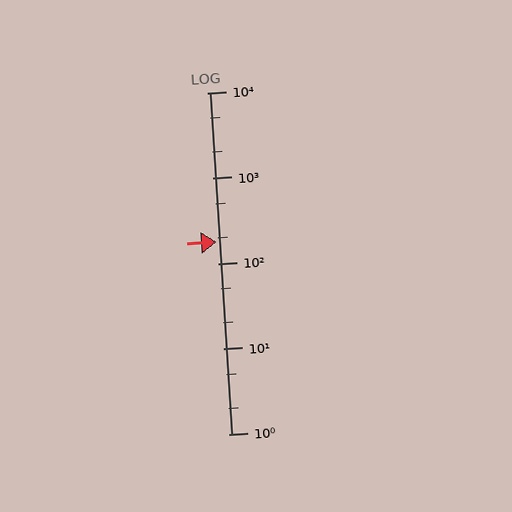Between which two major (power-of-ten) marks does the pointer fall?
The pointer is between 100 and 1000.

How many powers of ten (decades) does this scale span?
The scale spans 4 decades, from 1 to 10000.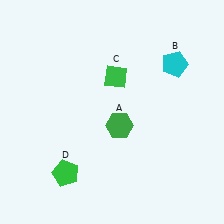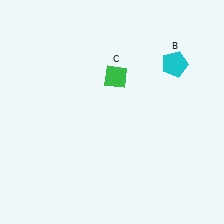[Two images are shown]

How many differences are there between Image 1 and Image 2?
There are 2 differences between the two images.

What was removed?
The green pentagon (D), the green hexagon (A) were removed in Image 2.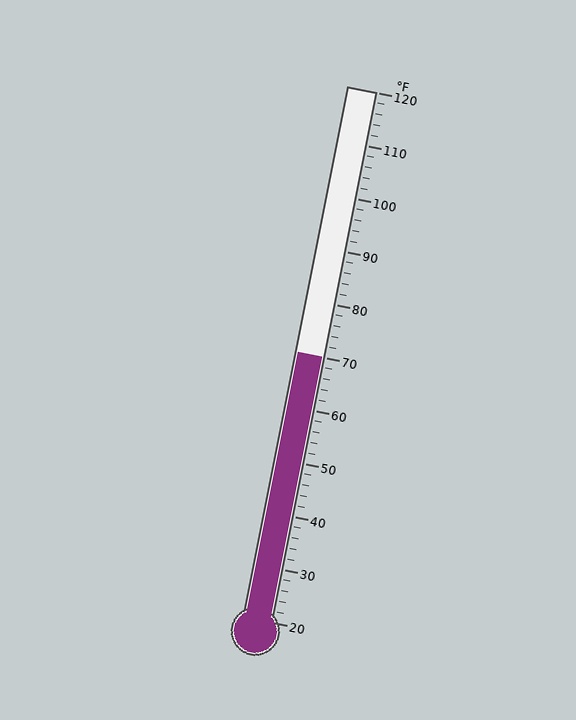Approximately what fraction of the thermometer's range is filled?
The thermometer is filled to approximately 50% of its range.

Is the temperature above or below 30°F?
The temperature is above 30°F.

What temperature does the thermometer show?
The thermometer shows approximately 70°F.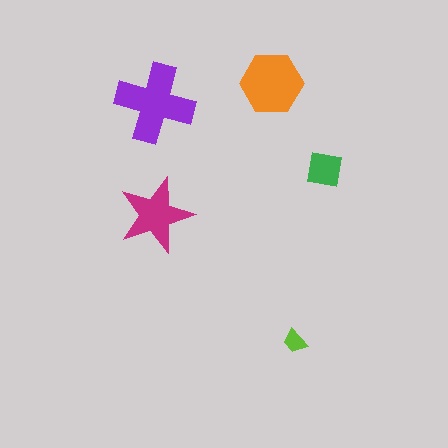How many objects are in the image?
There are 5 objects in the image.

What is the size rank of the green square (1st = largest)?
4th.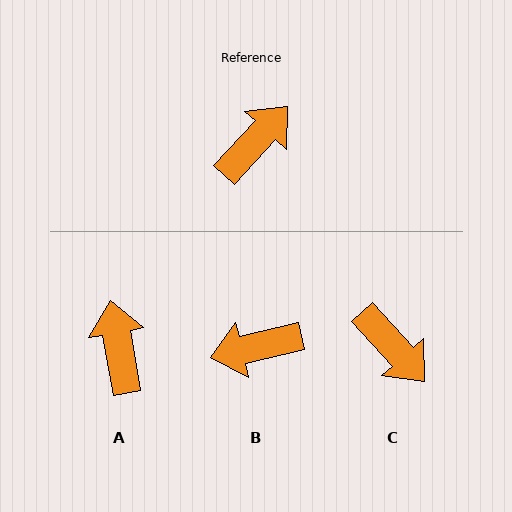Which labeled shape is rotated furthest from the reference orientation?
B, about 146 degrees away.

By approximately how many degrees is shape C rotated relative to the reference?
Approximately 95 degrees clockwise.